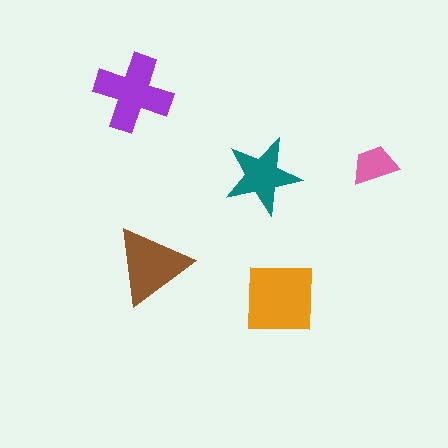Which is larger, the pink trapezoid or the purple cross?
The purple cross.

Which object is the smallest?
The pink trapezoid.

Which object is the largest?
The orange square.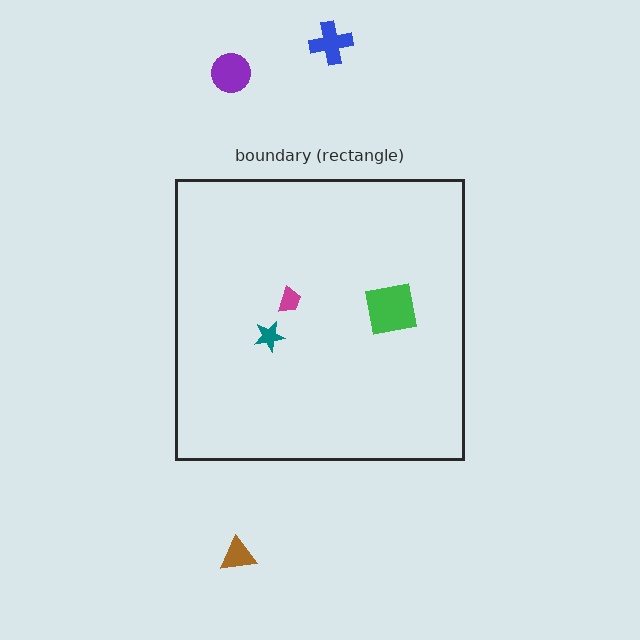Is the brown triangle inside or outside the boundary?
Outside.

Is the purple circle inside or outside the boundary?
Outside.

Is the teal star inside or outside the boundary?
Inside.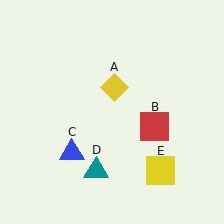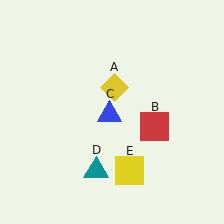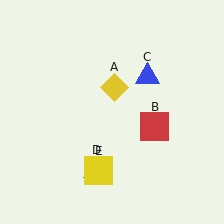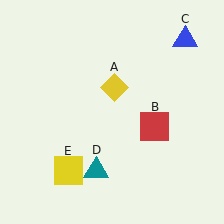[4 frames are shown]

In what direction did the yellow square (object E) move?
The yellow square (object E) moved left.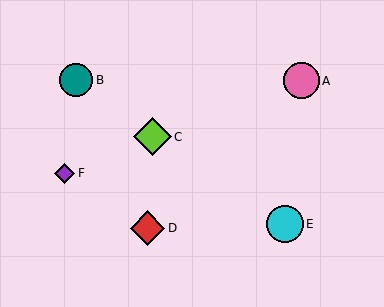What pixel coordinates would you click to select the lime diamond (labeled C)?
Click at (152, 137) to select the lime diamond C.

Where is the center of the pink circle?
The center of the pink circle is at (301, 81).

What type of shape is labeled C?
Shape C is a lime diamond.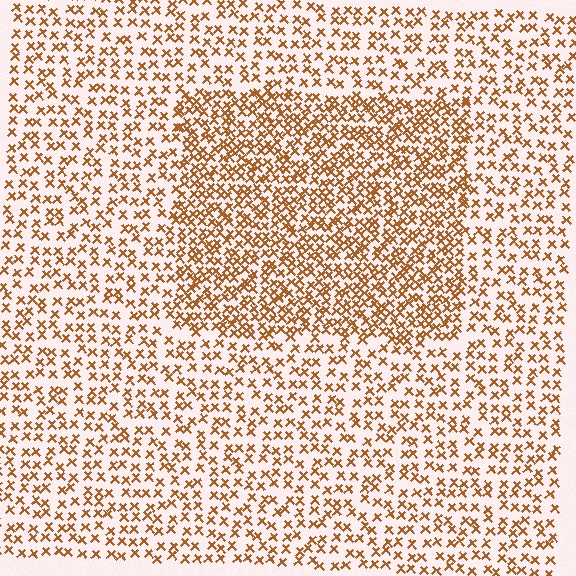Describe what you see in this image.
The image contains small brown elements arranged at two different densities. A rectangle-shaped region is visible where the elements are more densely packed than the surrounding area.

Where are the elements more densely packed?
The elements are more densely packed inside the rectangle boundary.